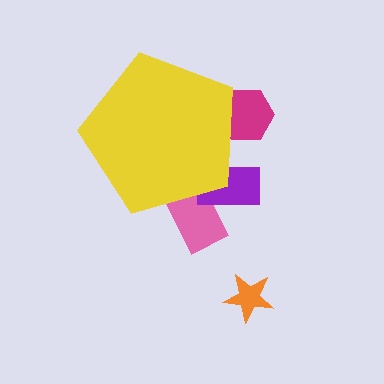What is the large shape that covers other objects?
A yellow pentagon.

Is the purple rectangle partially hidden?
Yes, the purple rectangle is partially hidden behind the yellow pentagon.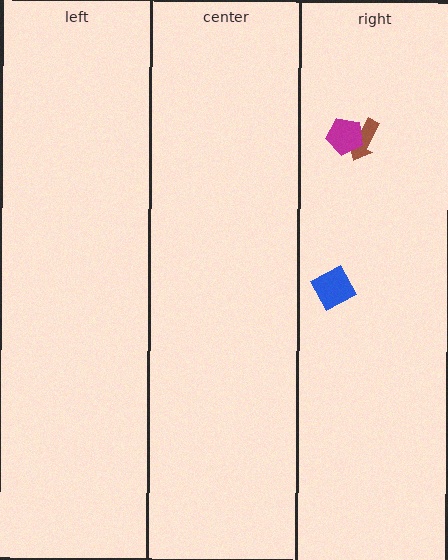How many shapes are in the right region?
3.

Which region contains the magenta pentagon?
The right region.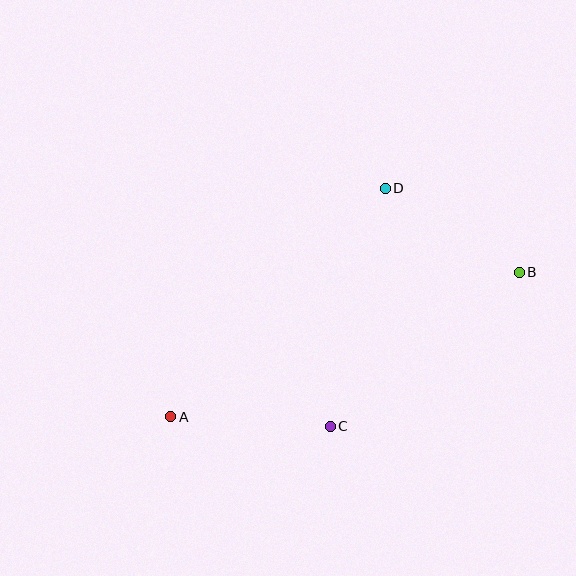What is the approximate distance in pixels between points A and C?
The distance between A and C is approximately 160 pixels.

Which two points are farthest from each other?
Points A and B are farthest from each other.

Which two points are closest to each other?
Points B and D are closest to each other.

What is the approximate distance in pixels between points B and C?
The distance between B and C is approximately 243 pixels.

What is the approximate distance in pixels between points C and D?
The distance between C and D is approximately 244 pixels.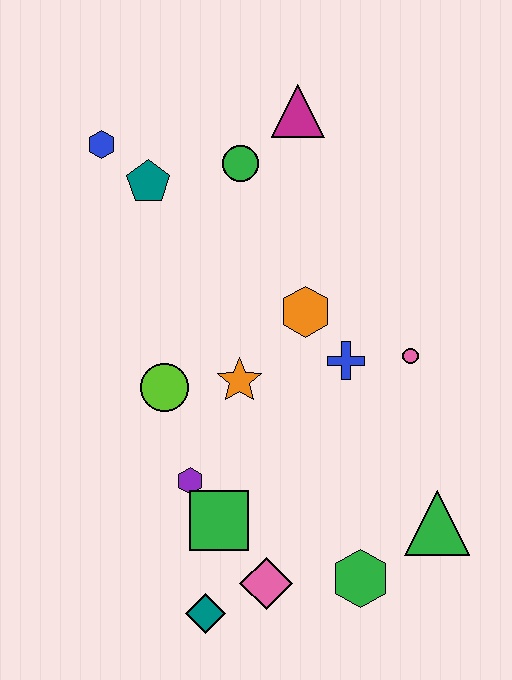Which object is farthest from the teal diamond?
The magenta triangle is farthest from the teal diamond.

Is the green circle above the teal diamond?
Yes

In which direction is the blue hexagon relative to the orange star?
The blue hexagon is above the orange star.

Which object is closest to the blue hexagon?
The teal pentagon is closest to the blue hexagon.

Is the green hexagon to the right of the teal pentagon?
Yes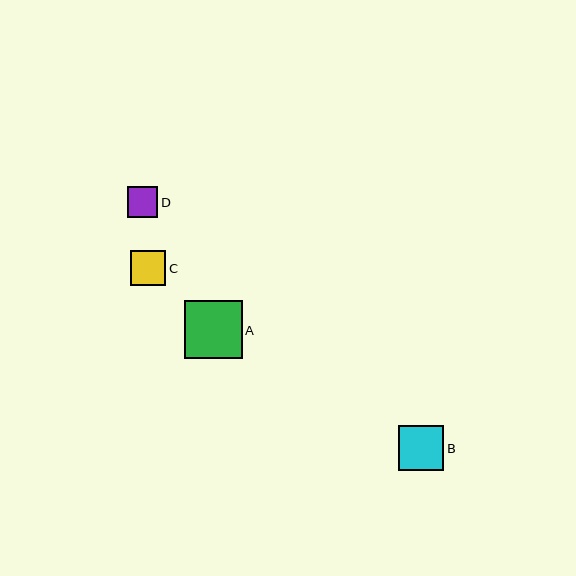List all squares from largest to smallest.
From largest to smallest: A, B, C, D.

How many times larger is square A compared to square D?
Square A is approximately 1.9 times the size of square D.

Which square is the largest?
Square A is the largest with a size of approximately 58 pixels.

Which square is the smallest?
Square D is the smallest with a size of approximately 30 pixels.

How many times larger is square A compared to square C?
Square A is approximately 1.6 times the size of square C.